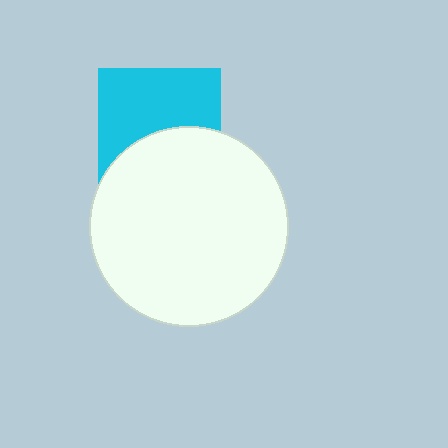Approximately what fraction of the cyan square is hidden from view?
Roughly 42% of the cyan square is hidden behind the white circle.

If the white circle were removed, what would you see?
You would see the complete cyan square.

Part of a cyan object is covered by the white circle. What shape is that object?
It is a square.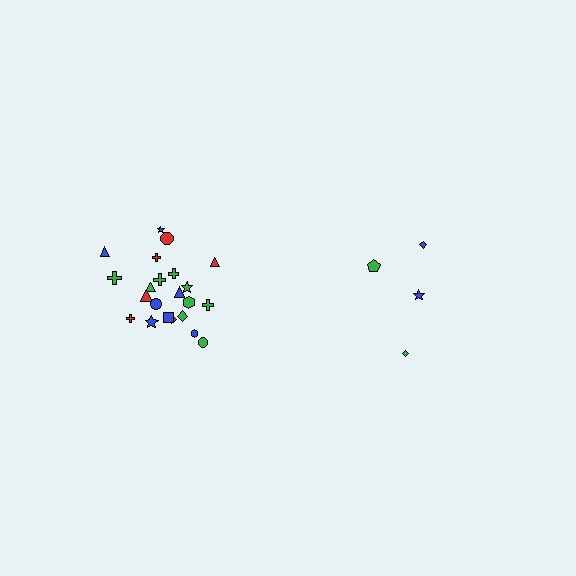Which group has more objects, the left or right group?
The left group.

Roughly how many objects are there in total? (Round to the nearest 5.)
Roughly 25 objects in total.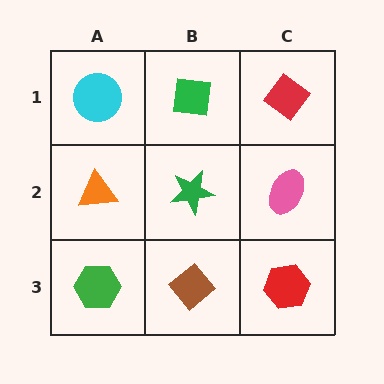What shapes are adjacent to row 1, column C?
A pink ellipse (row 2, column C), a green square (row 1, column B).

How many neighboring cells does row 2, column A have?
3.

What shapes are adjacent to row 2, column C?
A red diamond (row 1, column C), a red hexagon (row 3, column C), a green star (row 2, column B).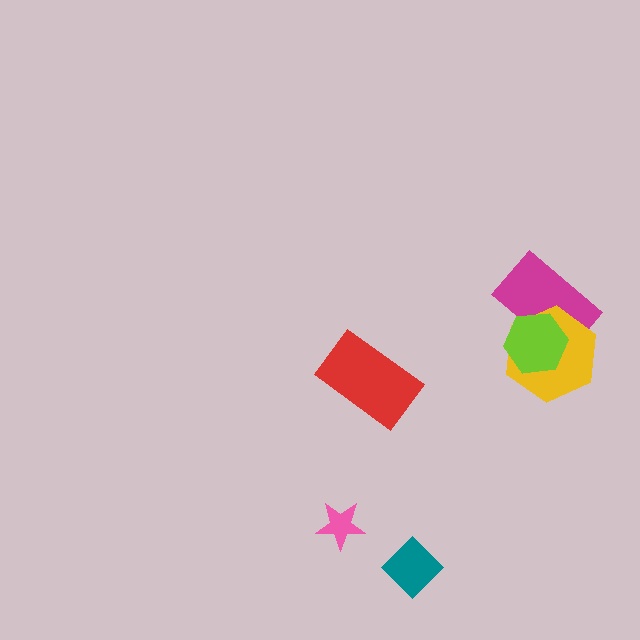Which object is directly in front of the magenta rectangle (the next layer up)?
The yellow hexagon is directly in front of the magenta rectangle.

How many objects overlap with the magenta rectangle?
2 objects overlap with the magenta rectangle.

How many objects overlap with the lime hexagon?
2 objects overlap with the lime hexagon.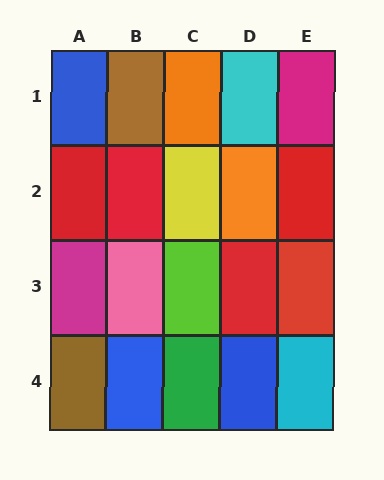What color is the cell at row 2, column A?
Red.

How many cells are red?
5 cells are red.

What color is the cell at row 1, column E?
Magenta.